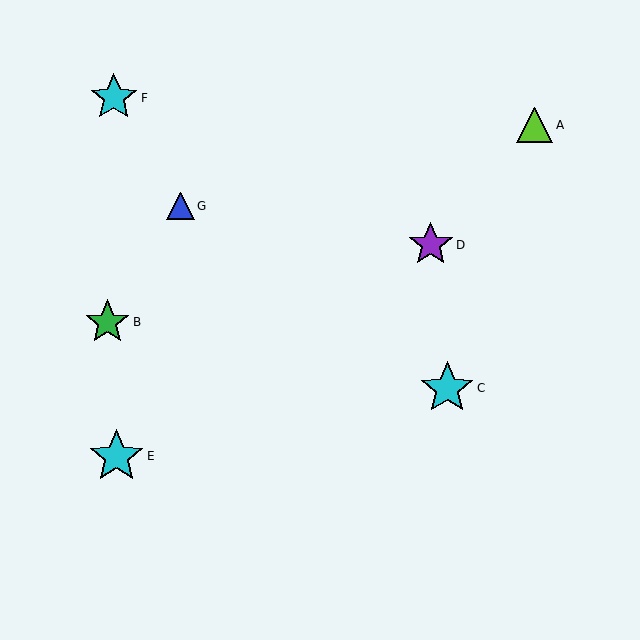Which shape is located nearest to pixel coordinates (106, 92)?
The cyan star (labeled F) at (114, 98) is nearest to that location.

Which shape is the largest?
The cyan star (labeled E) is the largest.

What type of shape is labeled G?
Shape G is a blue triangle.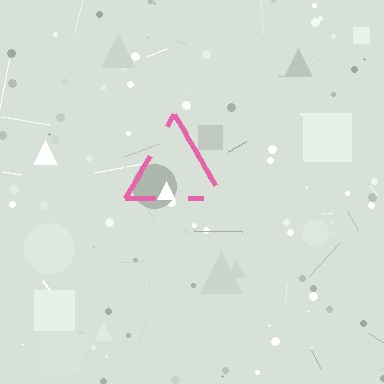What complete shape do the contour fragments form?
The contour fragments form a triangle.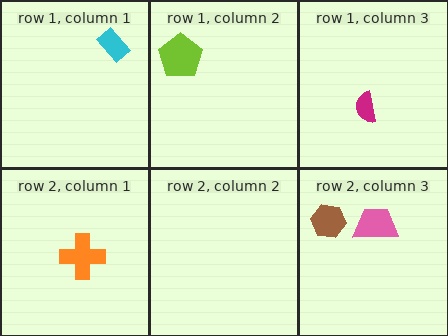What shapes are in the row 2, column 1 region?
The orange cross.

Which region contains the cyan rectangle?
The row 1, column 1 region.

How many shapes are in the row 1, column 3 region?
1.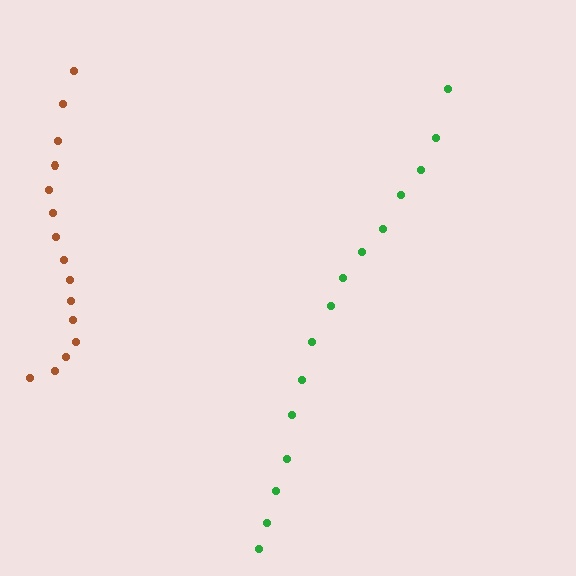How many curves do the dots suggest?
There are 2 distinct paths.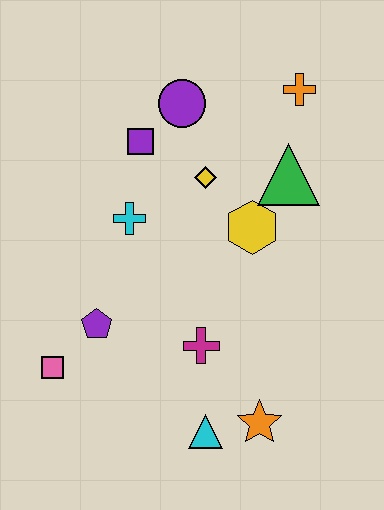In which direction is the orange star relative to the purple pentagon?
The orange star is to the right of the purple pentagon.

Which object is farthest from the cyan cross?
The orange star is farthest from the cyan cross.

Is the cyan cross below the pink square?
No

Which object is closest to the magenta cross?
The cyan triangle is closest to the magenta cross.